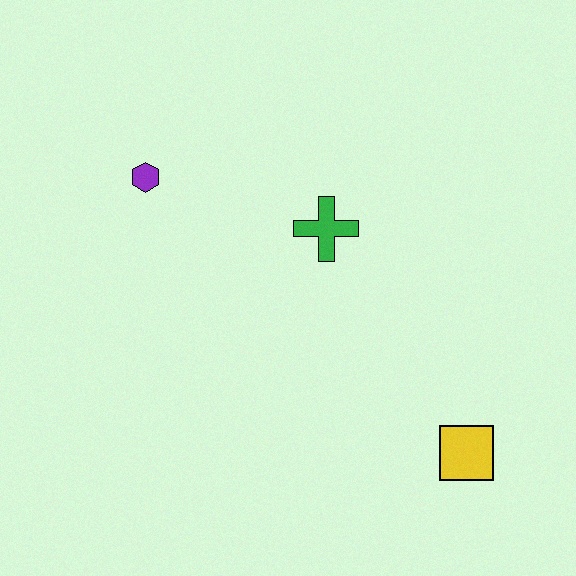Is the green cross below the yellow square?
No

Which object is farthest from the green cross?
The yellow square is farthest from the green cross.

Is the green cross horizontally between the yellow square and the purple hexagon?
Yes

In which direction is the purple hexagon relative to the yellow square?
The purple hexagon is to the left of the yellow square.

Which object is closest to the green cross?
The purple hexagon is closest to the green cross.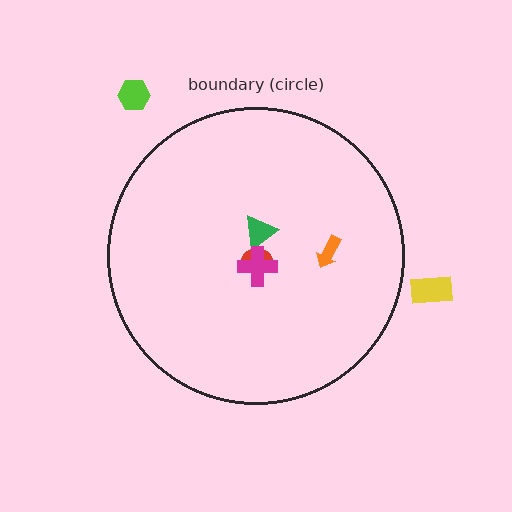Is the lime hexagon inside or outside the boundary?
Outside.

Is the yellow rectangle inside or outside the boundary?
Outside.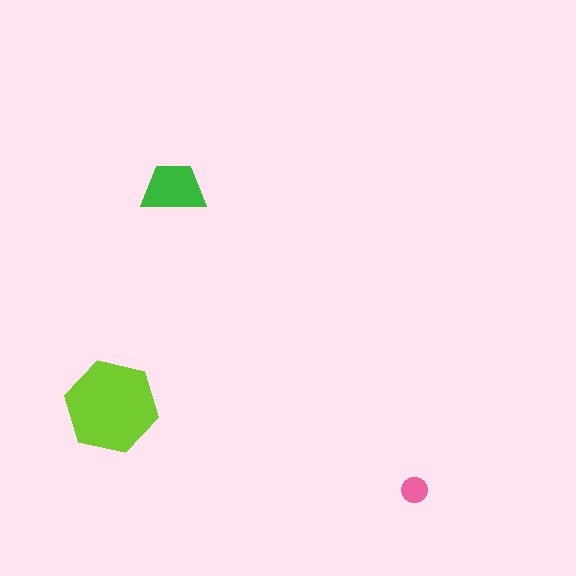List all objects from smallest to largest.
The pink circle, the green trapezoid, the lime hexagon.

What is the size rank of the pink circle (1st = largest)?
3rd.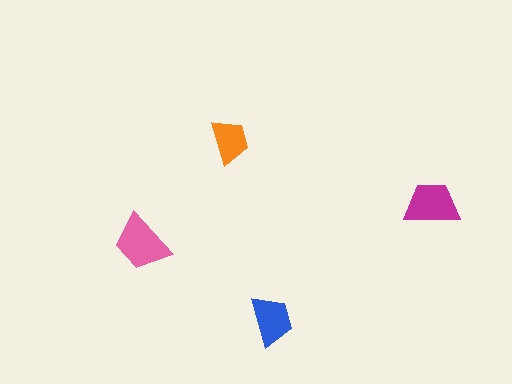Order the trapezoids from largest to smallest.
the pink one, the magenta one, the blue one, the orange one.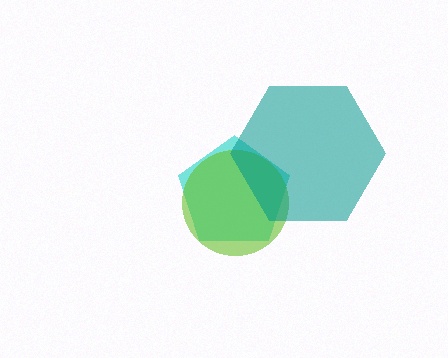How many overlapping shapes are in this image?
There are 3 overlapping shapes in the image.